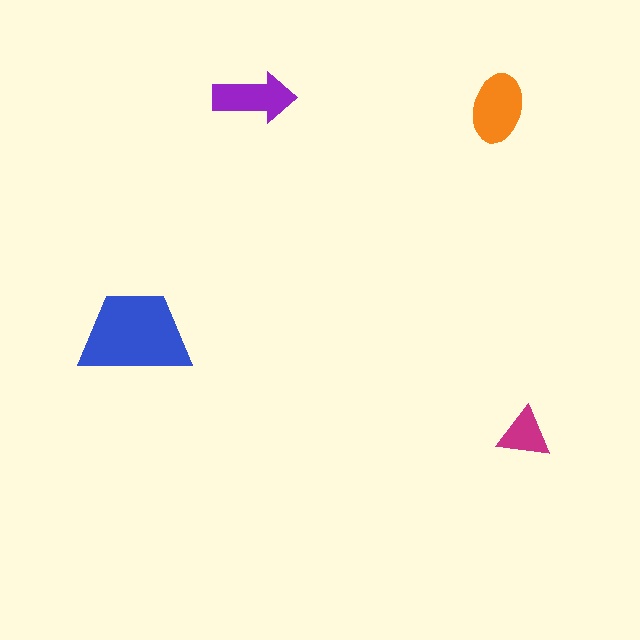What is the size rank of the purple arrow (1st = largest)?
3rd.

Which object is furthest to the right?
The magenta triangle is rightmost.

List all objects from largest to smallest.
The blue trapezoid, the orange ellipse, the purple arrow, the magenta triangle.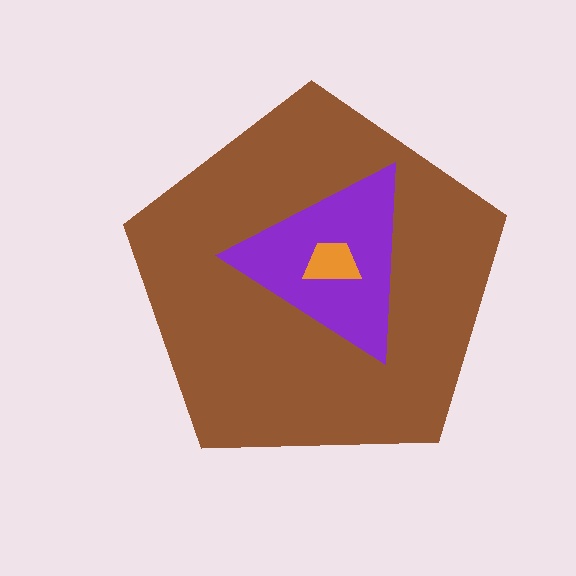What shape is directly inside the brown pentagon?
The purple triangle.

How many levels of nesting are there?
3.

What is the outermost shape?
The brown pentagon.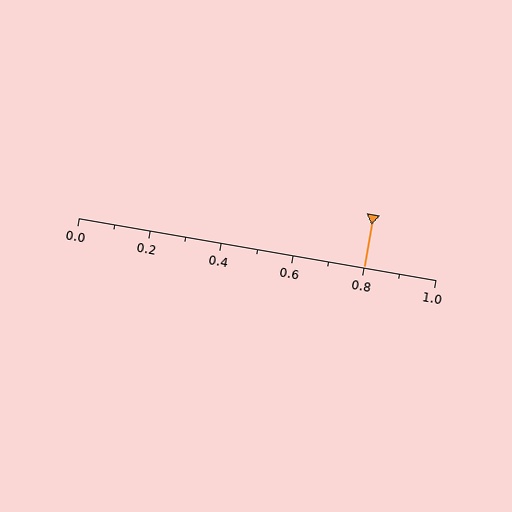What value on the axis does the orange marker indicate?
The marker indicates approximately 0.8.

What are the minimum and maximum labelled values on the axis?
The axis runs from 0.0 to 1.0.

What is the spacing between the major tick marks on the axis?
The major ticks are spaced 0.2 apart.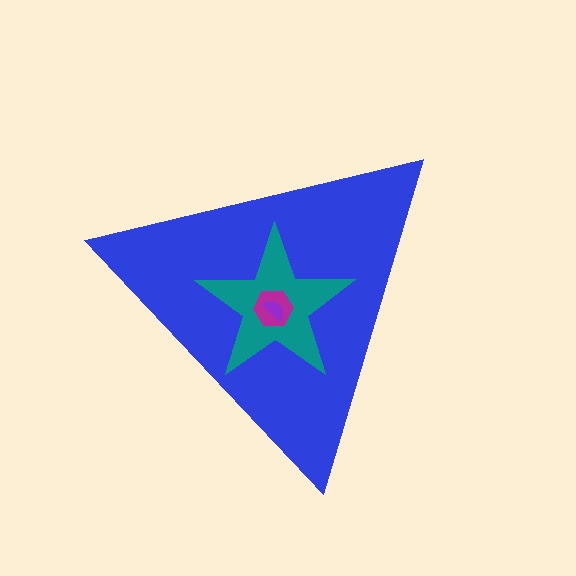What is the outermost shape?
The blue triangle.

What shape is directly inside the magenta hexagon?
The purple semicircle.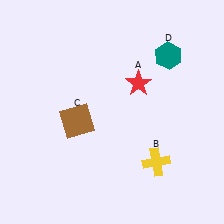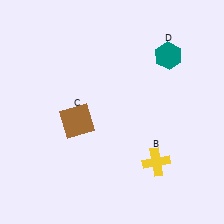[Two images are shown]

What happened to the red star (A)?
The red star (A) was removed in Image 2. It was in the top-right area of Image 1.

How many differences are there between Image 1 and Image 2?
There is 1 difference between the two images.